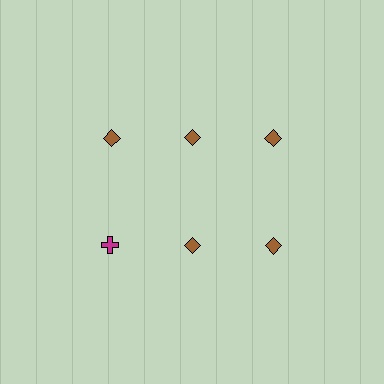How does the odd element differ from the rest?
It differs in both color (magenta instead of brown) and shape (cross instead of diamond).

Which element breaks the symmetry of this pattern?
The magenta cross in the second row, leftmost column breaks the symmetry. All other shapes are brown diamonds.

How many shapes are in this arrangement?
There are 6 shapes arranged in a grid pattern.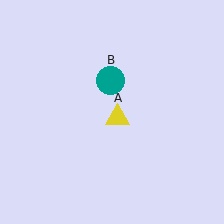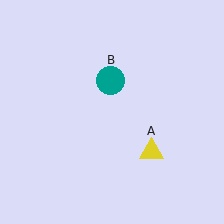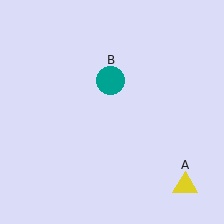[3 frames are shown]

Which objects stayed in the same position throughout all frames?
Teal circle (object B) remained stationary.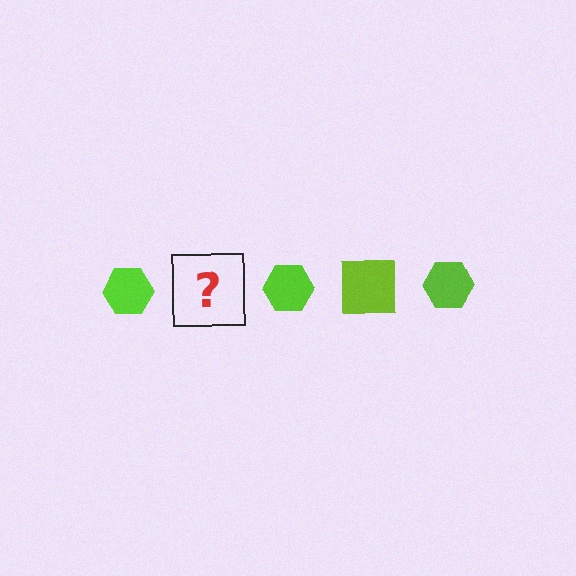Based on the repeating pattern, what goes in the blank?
The blank should be a lime square.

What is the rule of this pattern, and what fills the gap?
The rule is that the pattern cycles through hexagon, square shapes in lime. The gap should be filled with a lime square.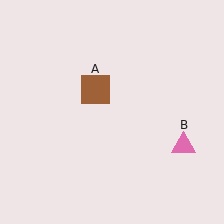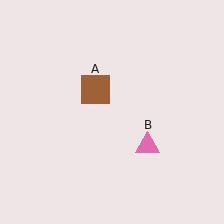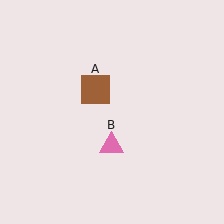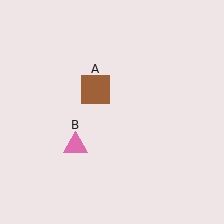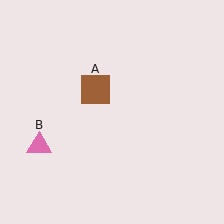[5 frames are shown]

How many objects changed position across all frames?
1 object changed position: pink triangle (object B).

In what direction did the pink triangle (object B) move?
The pink triangle (object B) moved left.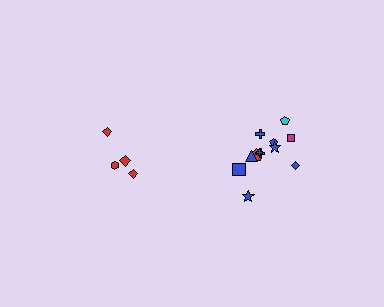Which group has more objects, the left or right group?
The right group.